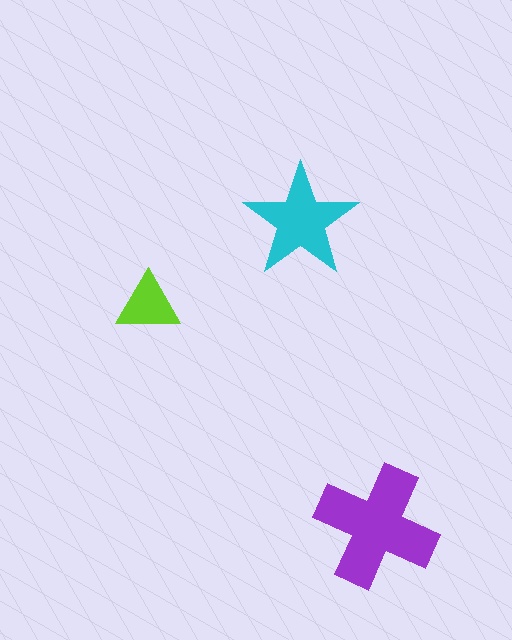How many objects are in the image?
There are 3 objects in the image.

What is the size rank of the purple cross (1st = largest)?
1st.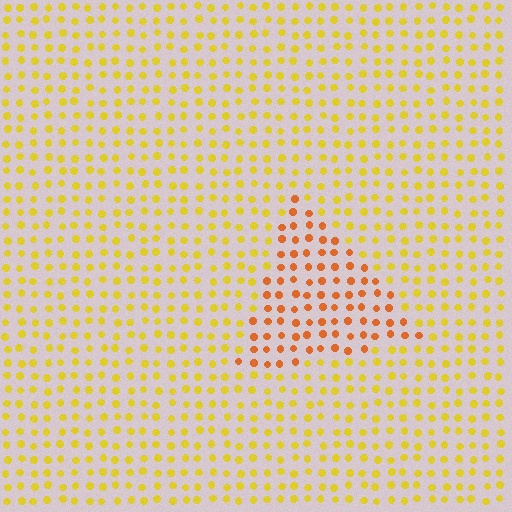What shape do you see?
I see a triangle.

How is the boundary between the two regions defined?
The boundary is defined purely by a slight shift in hue (about 33 degrees). Spacing, size, and orientation are identical on both sides.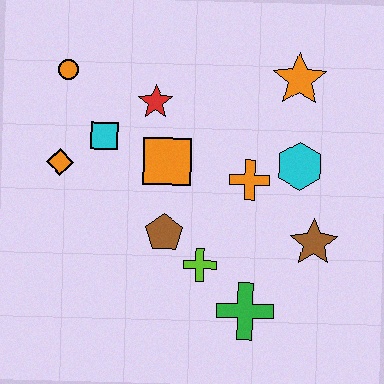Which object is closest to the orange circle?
The cyan square is closest to the orange circle.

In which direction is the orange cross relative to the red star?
The orange cross is to the right of the red star.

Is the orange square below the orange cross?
No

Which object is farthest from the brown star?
The orange circle is farthest from the brown star.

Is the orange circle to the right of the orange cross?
No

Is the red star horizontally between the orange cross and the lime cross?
No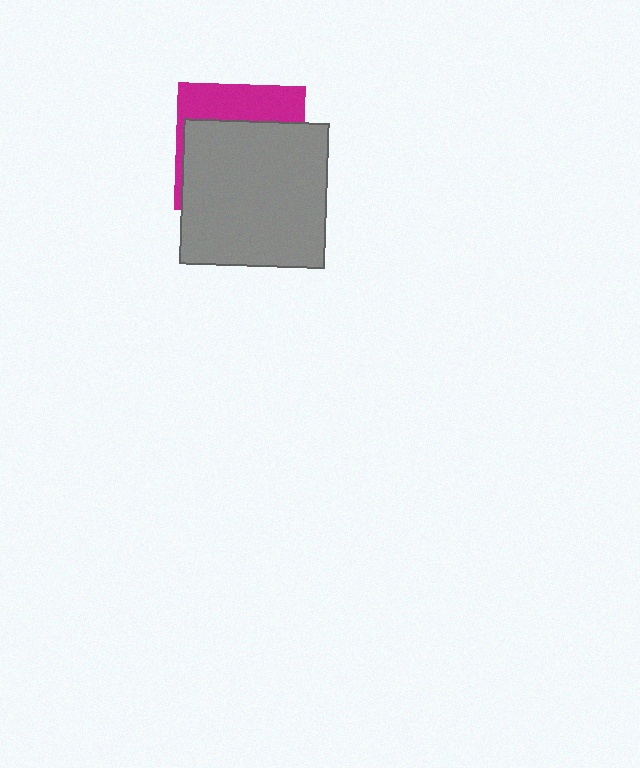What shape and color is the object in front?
The object in front is a gray square.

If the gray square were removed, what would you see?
You would see the complete magenta square.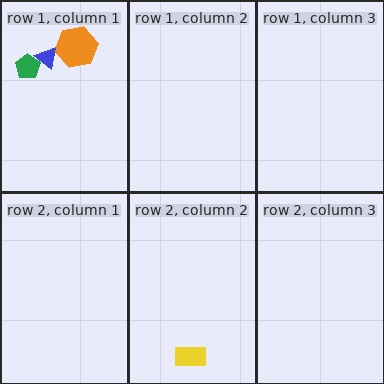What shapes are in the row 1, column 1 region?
The orange hexagon, the blue triangle, the green pentagon.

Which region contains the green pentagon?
The row 1, column 1 region.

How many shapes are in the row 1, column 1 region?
3.